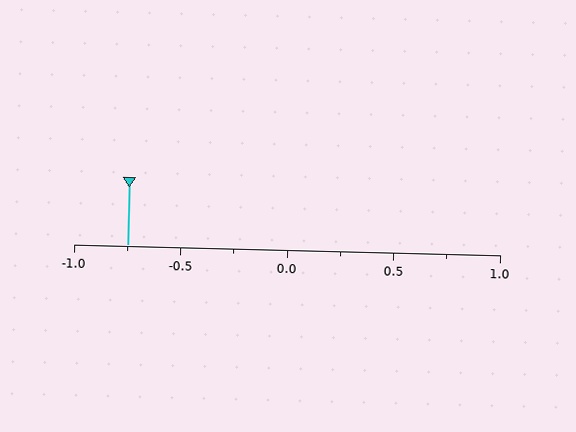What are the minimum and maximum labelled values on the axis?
The axis runs from -1.0 to 1.0.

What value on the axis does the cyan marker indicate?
The marker indicates approximately -0.75.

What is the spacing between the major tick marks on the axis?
The major ticks are spaced 0.5 apart.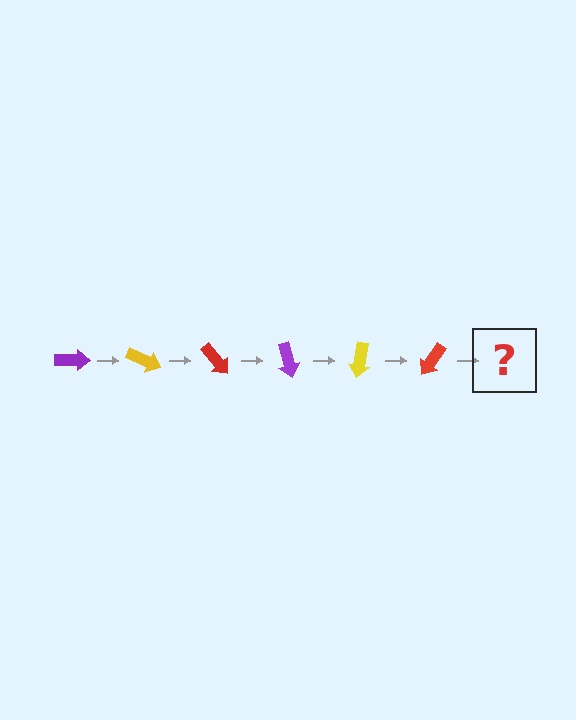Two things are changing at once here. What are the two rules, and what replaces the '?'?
The two rules are that it rotates 25 degrees each step and the color cycles through purple, yellow, and red. The '?' should be a purple arrow, rotated 150 degrees from the start.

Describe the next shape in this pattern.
It should be a purple arrow, rotated 150 degrees from the start.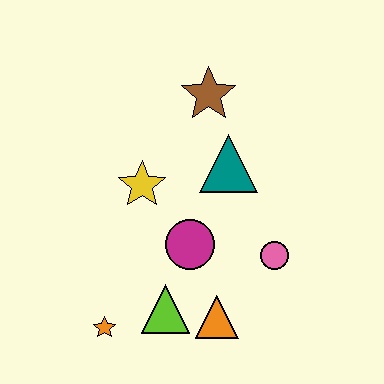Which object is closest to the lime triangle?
The orange triangle is closest to the lime triangle.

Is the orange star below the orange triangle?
Yes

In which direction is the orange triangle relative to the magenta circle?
The orange triangle is below the magenta circle.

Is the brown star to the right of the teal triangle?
No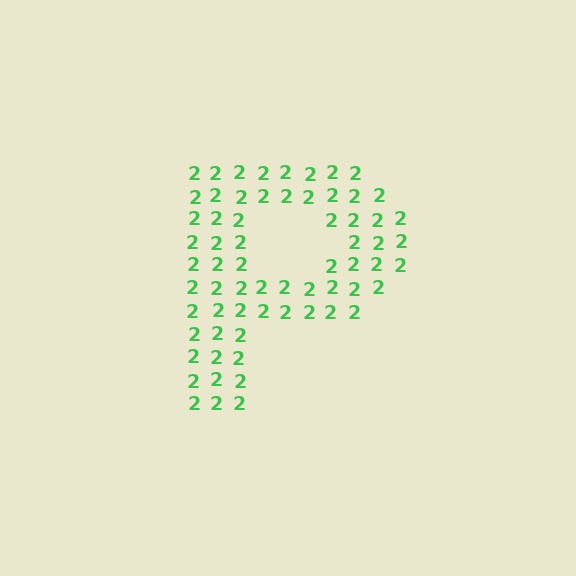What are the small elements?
The small elements are digit 2's.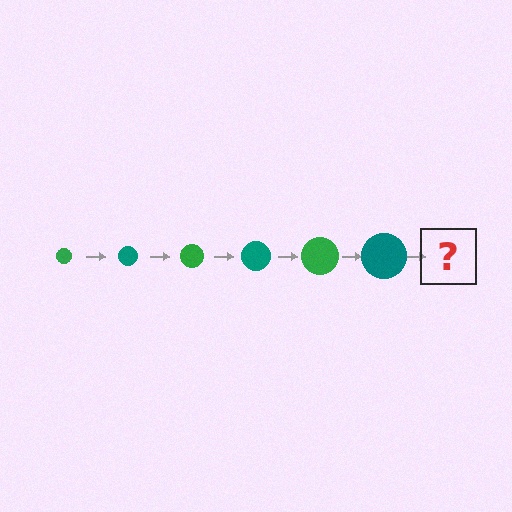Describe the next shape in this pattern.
It should be a green circle, larger than the previous one.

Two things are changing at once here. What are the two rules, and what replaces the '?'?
The two rules are that the circle grows larger each step and the color cycles through green and teal. The '?' should be a green circle, larger than the previous one.